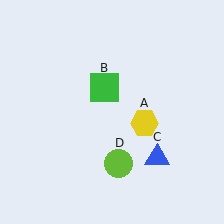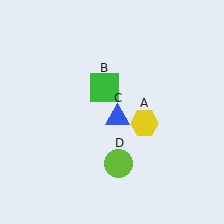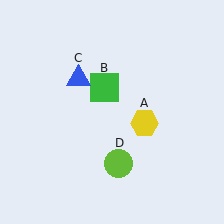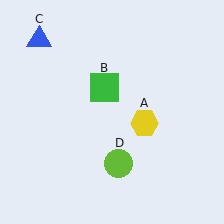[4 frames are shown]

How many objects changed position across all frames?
1 object changed position: blue triangle (object C).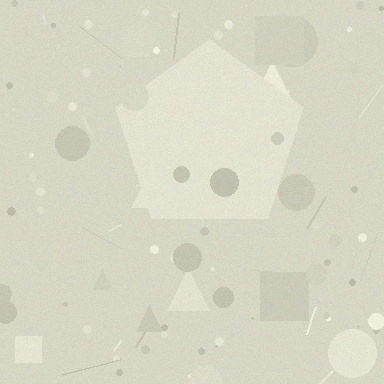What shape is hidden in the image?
A pentagon is hidden in the image.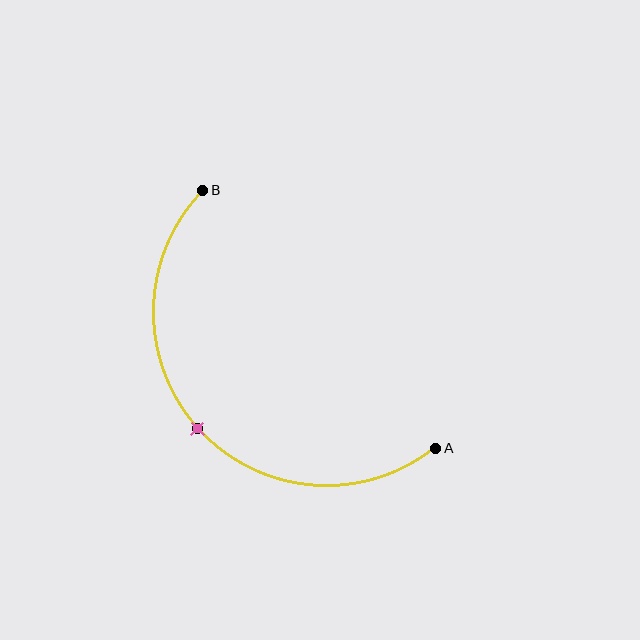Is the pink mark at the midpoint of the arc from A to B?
Yes. The pink mark lies on the arc at equal arc-length from both A and B — it is the arc midpoint.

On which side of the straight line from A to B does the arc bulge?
The arc bulges below and to the left of the straight line connecting A and B.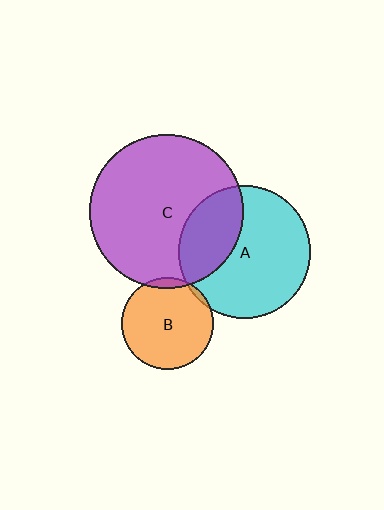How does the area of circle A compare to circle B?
Approximately 2.1 times.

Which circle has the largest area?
Circle C (purple).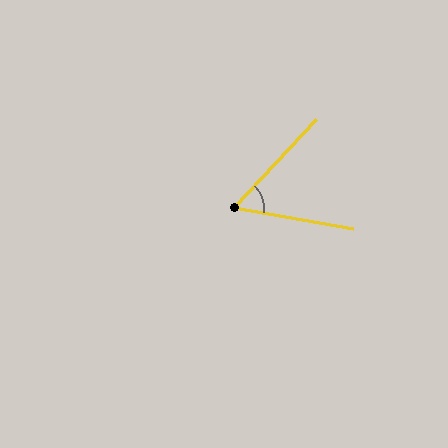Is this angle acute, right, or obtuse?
It is acute.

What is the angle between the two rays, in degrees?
Approximately 57 degrees.